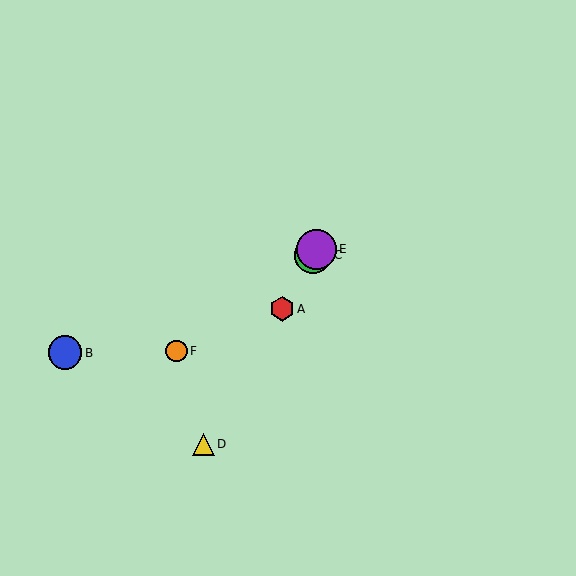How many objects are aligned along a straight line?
4 objects (A, C, D, E) are aligned along a straight line.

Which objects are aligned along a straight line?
Objects A, C, D, E are aligned along a straight line.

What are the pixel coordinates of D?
Object D is at (203, 444).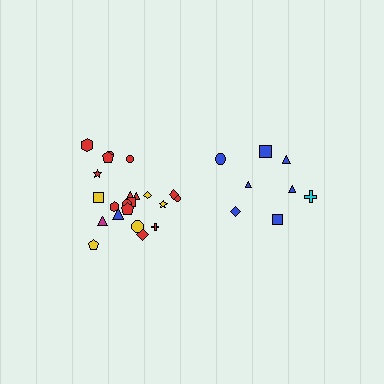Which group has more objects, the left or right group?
The left group.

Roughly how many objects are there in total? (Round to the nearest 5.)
Roughly 30 objects in total.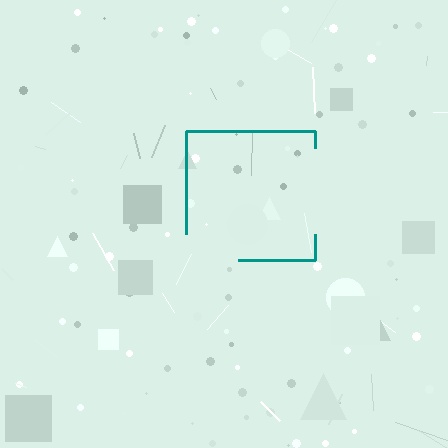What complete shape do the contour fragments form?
The contour fragments form a square.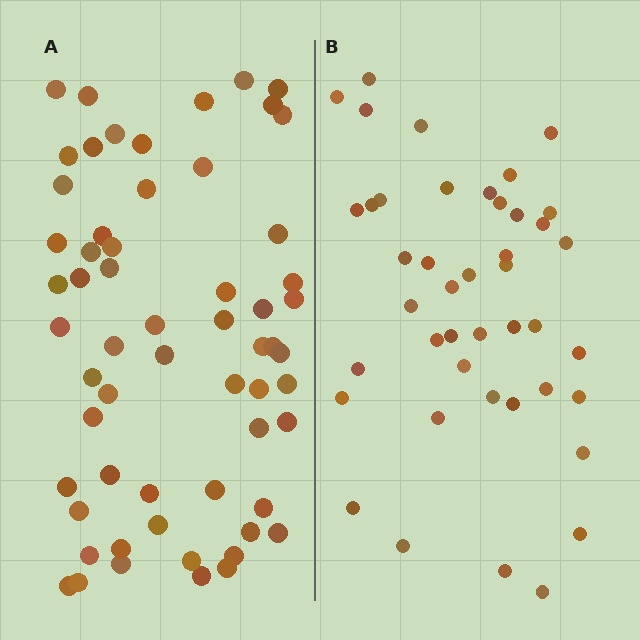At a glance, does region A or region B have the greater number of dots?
Region A (the left region) has more dots.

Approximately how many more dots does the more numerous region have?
Region A has approximately 15 more dots than region B.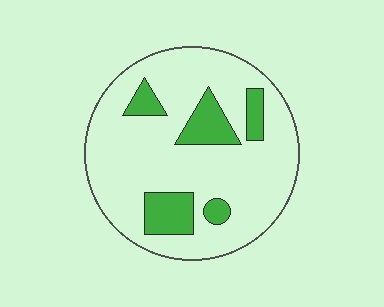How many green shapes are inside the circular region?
5.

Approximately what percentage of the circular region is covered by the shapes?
Approximately 20%.